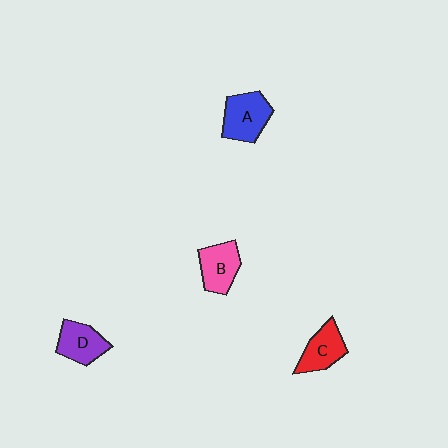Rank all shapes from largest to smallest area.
From largest to smallest: A (blue), B (pink), D (purple), C (red).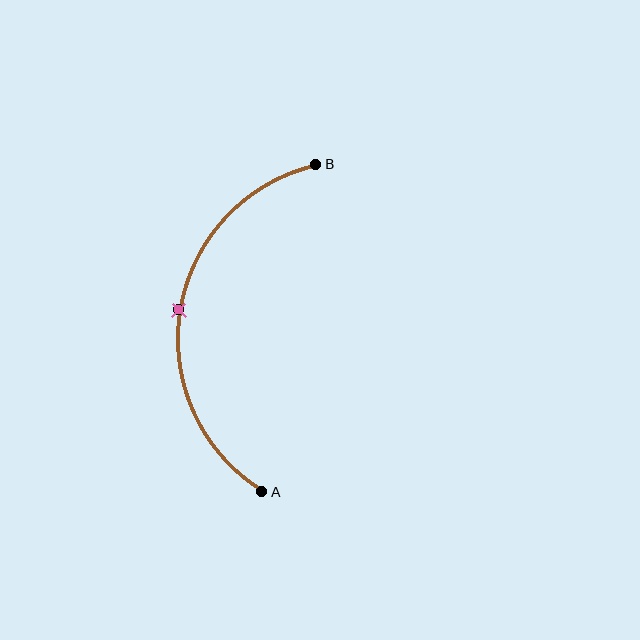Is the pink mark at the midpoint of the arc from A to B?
Yes. The pink mark lies on the arc at equal arc-length from both A and B — it is the arc midpoint.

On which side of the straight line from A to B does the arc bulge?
The arc bulges to the left of the straight line connecting A and B.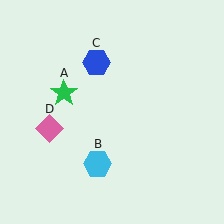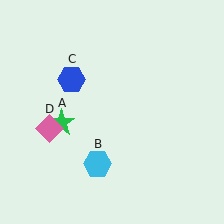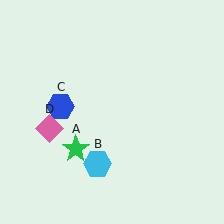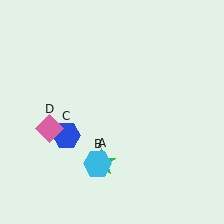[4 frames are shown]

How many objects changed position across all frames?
2 objects changed position: green star (object A), blue hexagon (object C).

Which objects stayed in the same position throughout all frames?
Cyan hexagon (object B) and pink diamond (object D) remained stationary.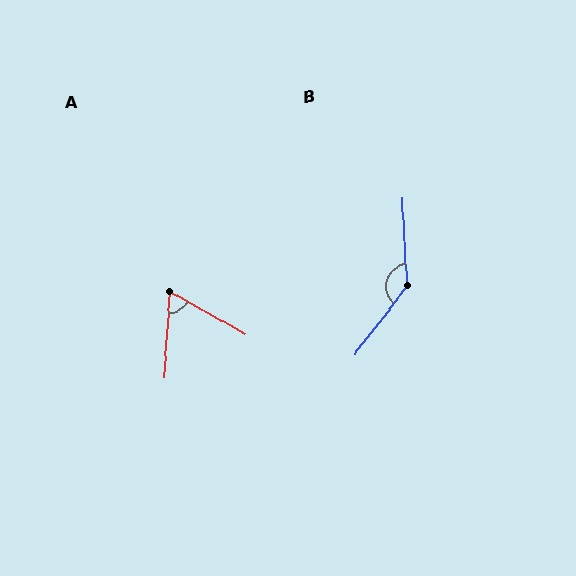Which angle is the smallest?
A, at approximately 64 degrees.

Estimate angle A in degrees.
Approximately 64 degrees.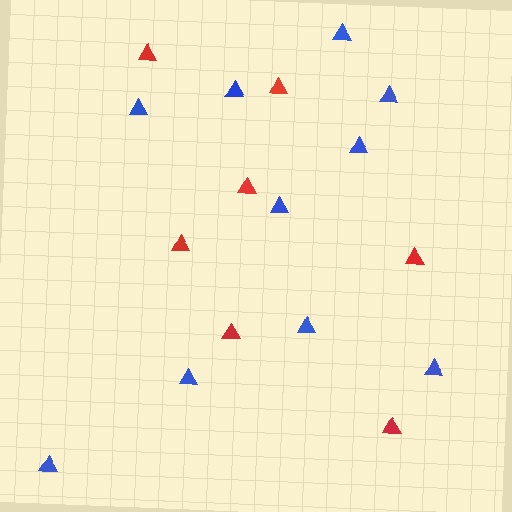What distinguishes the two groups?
There are 2 groups: one group of red triangles (7) and one group of blue triangles (10).